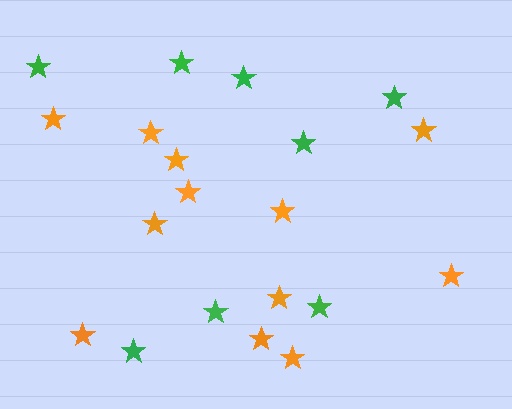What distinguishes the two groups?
There are 2 groups: one group of orange stars (12) and one group of green stars (8).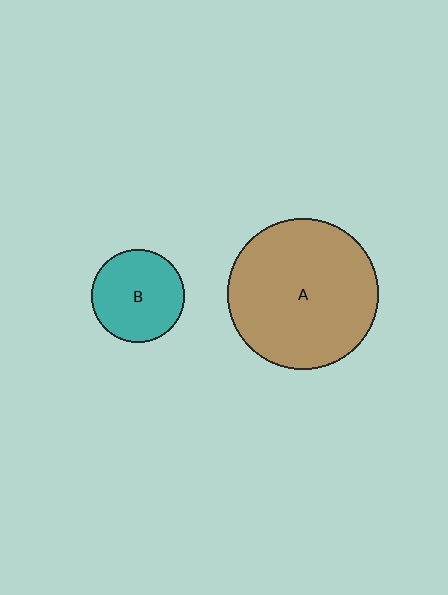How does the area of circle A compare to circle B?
Approximately 2.6 times.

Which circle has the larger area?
Circle A (brown).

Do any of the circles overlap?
No, none of the circles overlap.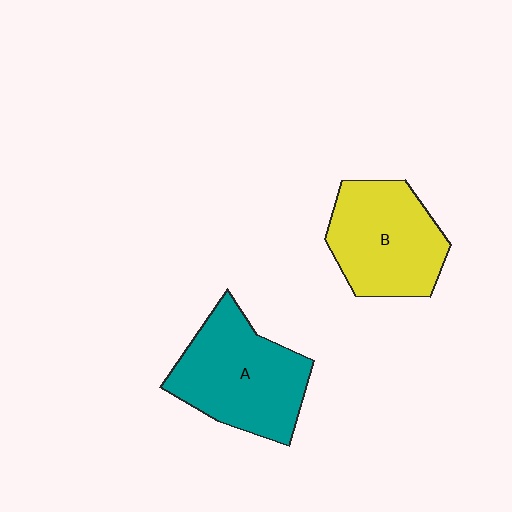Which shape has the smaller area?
Shape B (yellow).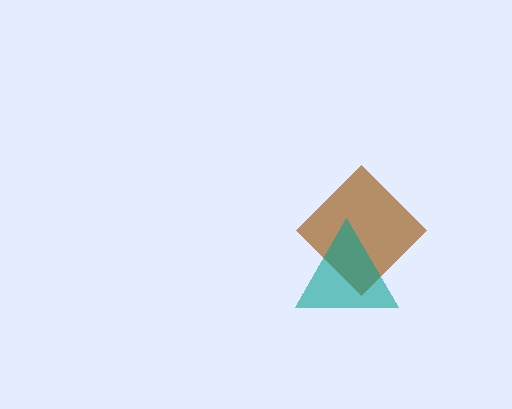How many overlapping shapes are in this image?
There are 2 overlapping shapes in the image.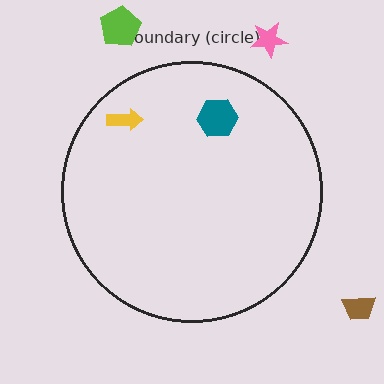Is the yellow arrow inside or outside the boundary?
Inside.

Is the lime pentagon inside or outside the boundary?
Outside.